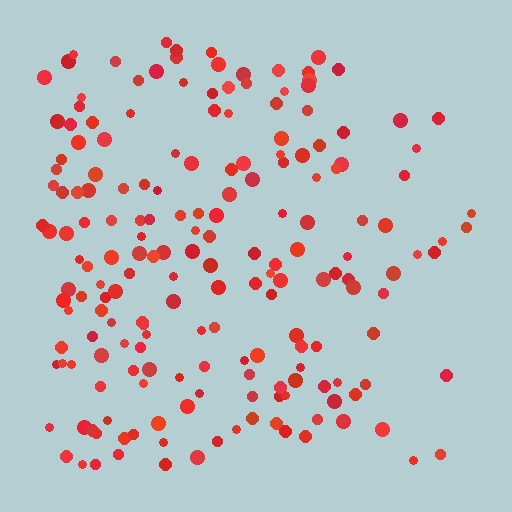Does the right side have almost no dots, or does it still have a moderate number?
Still a moderate number, just noticeably fewer than the left.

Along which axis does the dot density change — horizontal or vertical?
Horizontal.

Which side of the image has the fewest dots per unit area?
The right.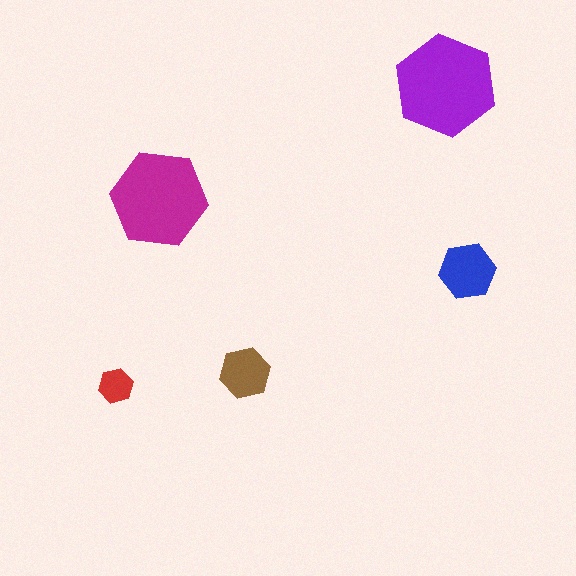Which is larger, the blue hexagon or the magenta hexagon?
The magenta one.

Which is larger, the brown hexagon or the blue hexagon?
The blue one.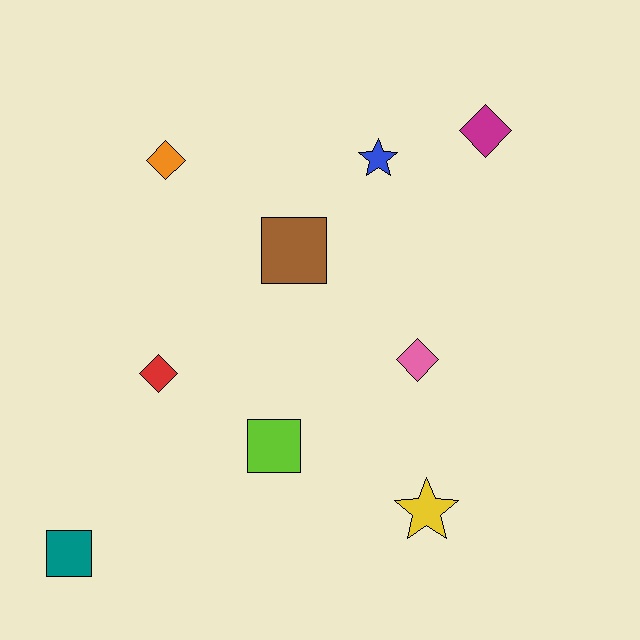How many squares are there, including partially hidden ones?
There are 3 squares.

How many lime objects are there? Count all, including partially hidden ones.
There is 1 lime object.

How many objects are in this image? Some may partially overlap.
There are 9 objects.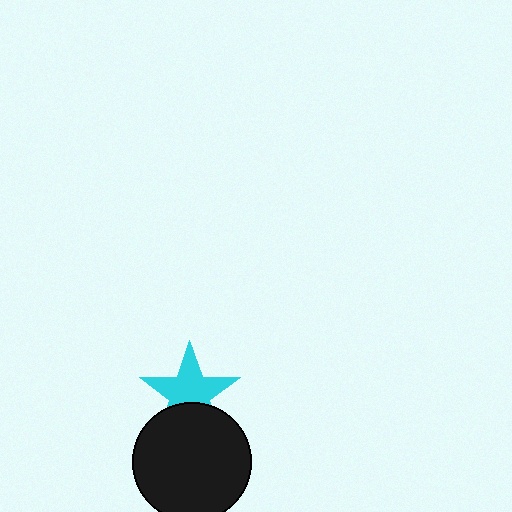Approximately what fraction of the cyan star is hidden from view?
Roughly 32% of the cyan star is hidden behind the black circle.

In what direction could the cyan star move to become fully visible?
The cyan star could move up. That would shift it out from behind the black circle entirely.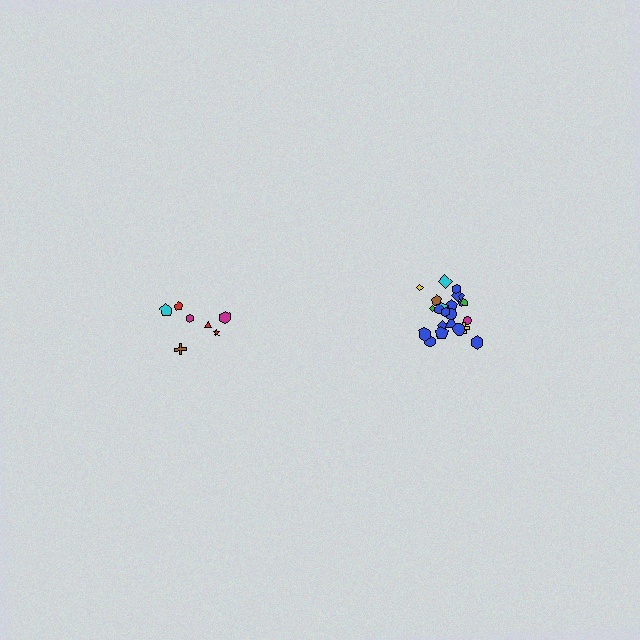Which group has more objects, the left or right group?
The right group.